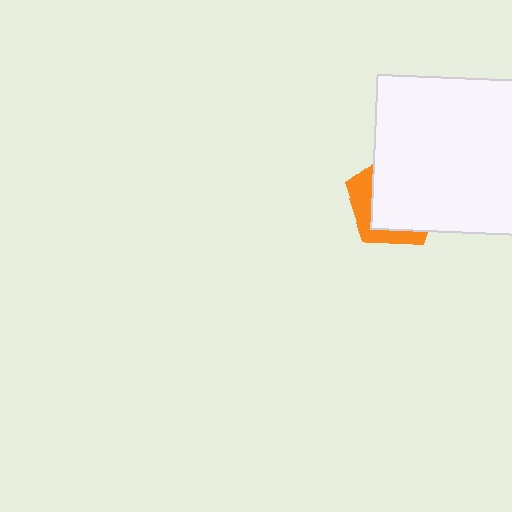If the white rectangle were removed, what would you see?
You would see the complete orange pentagon.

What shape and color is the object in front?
The object in front is a white rectangle.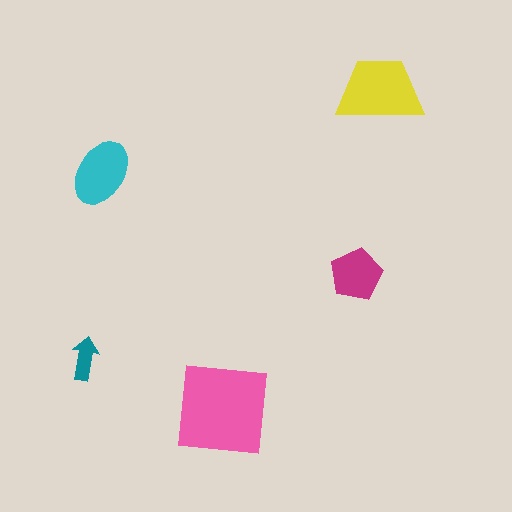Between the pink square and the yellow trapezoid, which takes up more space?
The pink square.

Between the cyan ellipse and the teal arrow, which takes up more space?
The cyan ellipse.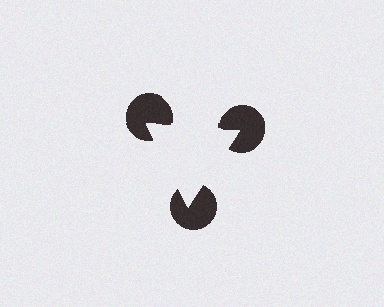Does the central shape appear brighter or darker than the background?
It typically appears slightly brighter than the background, even though no actual brightness change is drawn.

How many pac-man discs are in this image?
There are 3 — one at each vertex of the illusory triangle.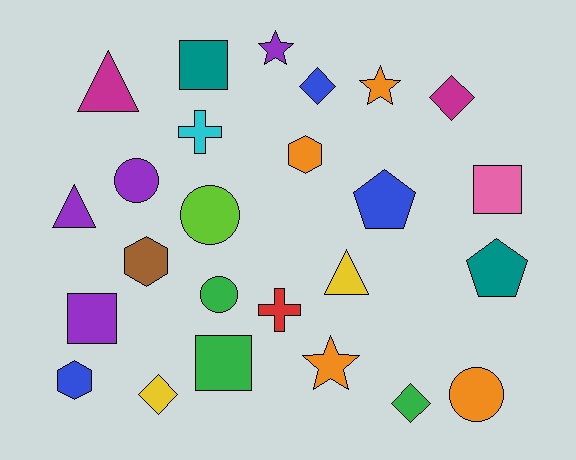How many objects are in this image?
There are 25 objects.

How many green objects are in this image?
There are 3 green objects.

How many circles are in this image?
There are 4 circles.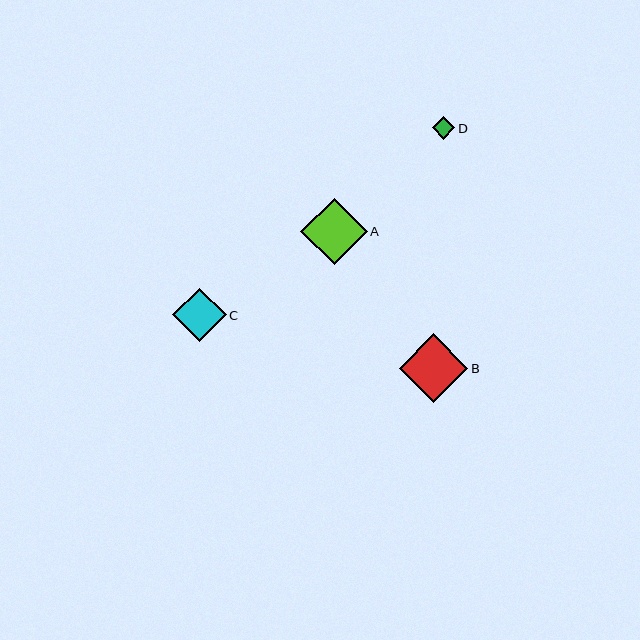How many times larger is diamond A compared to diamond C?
Diamond A is approximately 1.2 times the size of diamond C.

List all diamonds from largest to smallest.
From largest to smallest: B, A, C, D.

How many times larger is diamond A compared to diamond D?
Diamond A is approximately 3.0 times the size of diamond D.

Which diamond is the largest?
Diamond B is the largest with a size of approximately 68 pixels.